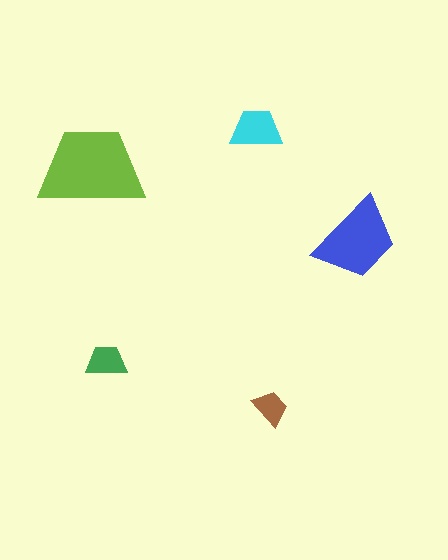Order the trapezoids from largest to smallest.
the lime one, the blue one, the cyan one, the green one, the brown one.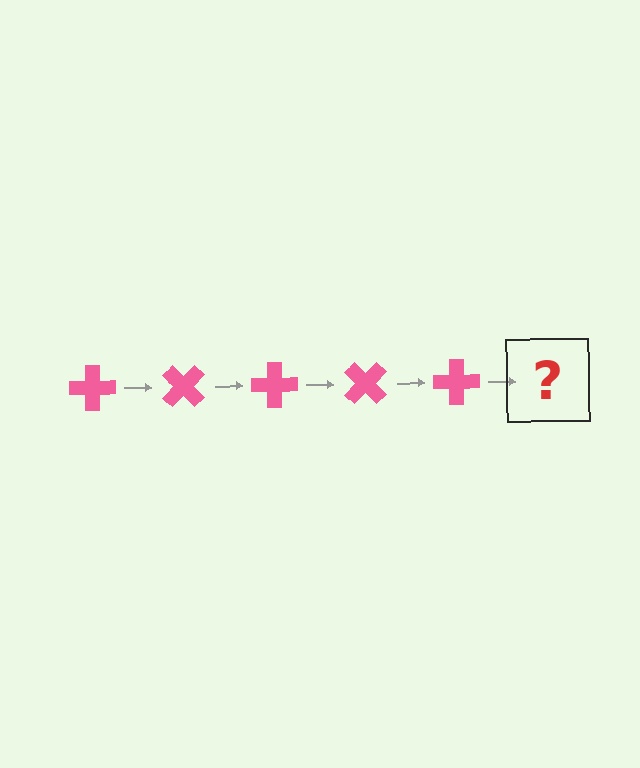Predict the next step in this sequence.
The next step is a pink cross rotated 225 degrees.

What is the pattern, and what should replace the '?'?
The pattern is that the cross rotates 45 degrees each step. The '?' should be a pink cross rotated 225 degrees.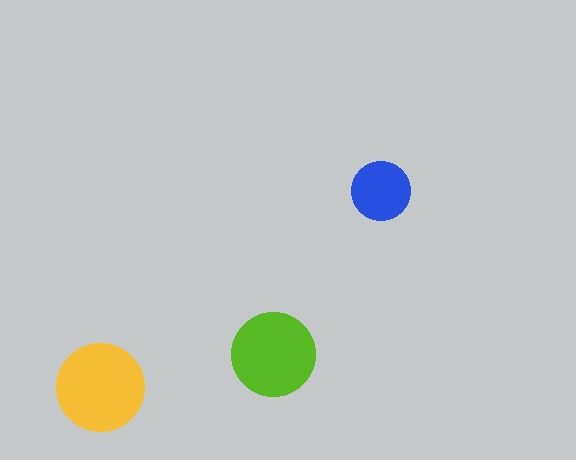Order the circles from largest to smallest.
the yellow one, the lime one, the blue one.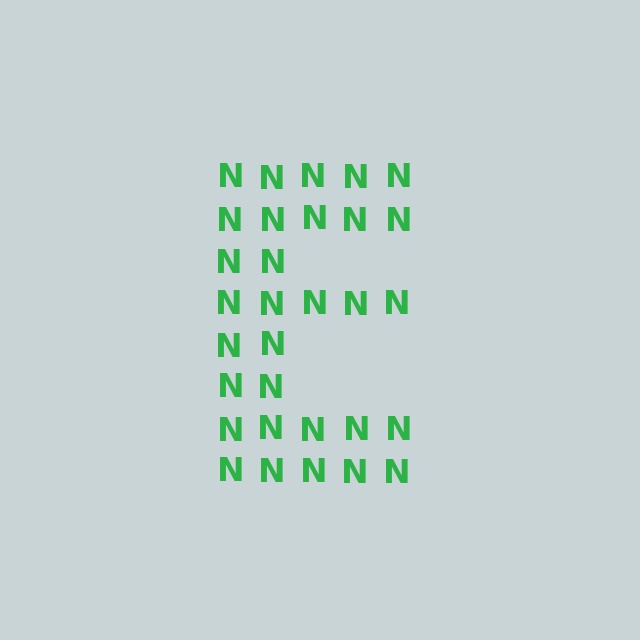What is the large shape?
The large shape is the letter E.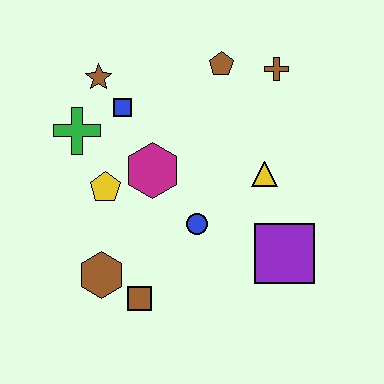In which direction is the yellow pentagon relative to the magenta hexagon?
The yellow pentagon is to the left of the magenta hexagon.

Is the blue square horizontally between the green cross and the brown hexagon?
No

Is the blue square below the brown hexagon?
No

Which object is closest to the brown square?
The brown hexagon is closest to the brown square.